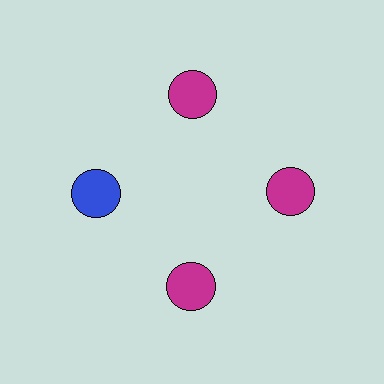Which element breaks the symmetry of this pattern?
The blue circle at roughly the 9 o'clock position breaks the symmetry. All other shapes are magenta circles.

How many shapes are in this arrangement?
There are 4 shapes arranged in a ring pattern.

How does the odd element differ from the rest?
It has a different color: blue instead of magenta.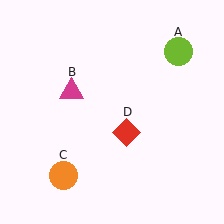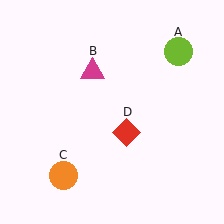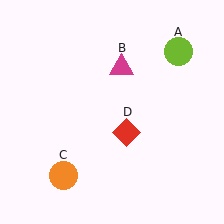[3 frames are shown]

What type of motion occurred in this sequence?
The magenta triangle (object B) rotated clockwise around the center of the scene.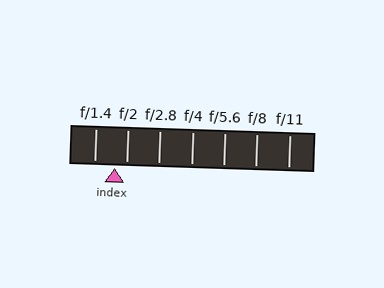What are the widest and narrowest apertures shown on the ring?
The widest aperture shown is f/1.4 and the narrowest is f/11.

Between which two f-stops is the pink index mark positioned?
The index mark is between f/1.4 and f/2.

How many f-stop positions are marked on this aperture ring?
There are 7 f-stop positions marked.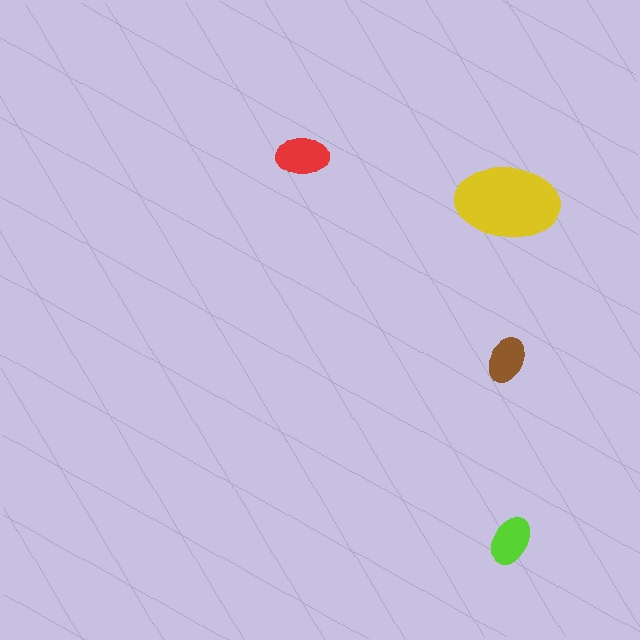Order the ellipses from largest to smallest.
the yellow one, the red one, the lime one, the brown one.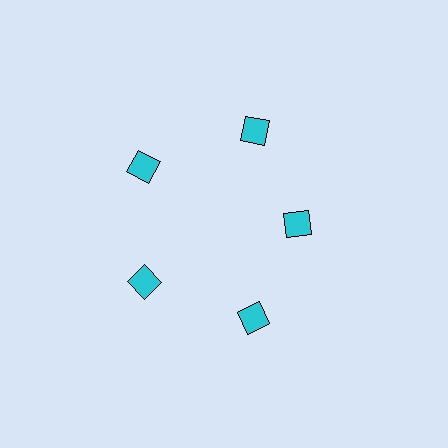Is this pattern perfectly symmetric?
No. The 5 cyan diamonds are arranged in a ring, but one element near the 3 o'clock position is pulled inward toward the center, breaking the 5-fold rotational symmetry.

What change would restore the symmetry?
The symmetry would be restored by moving it outward, back onto the ring so that all 5 diamonds sit at equal angles and equal distance from the center.